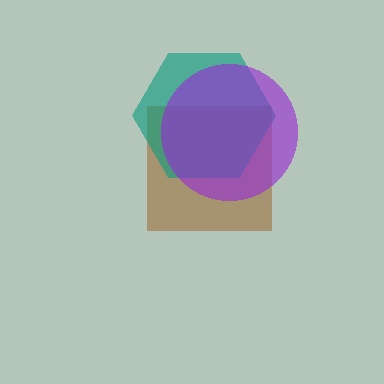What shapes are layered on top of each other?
The layered shapes are: a brown square, a teal hexagon, a purple circle.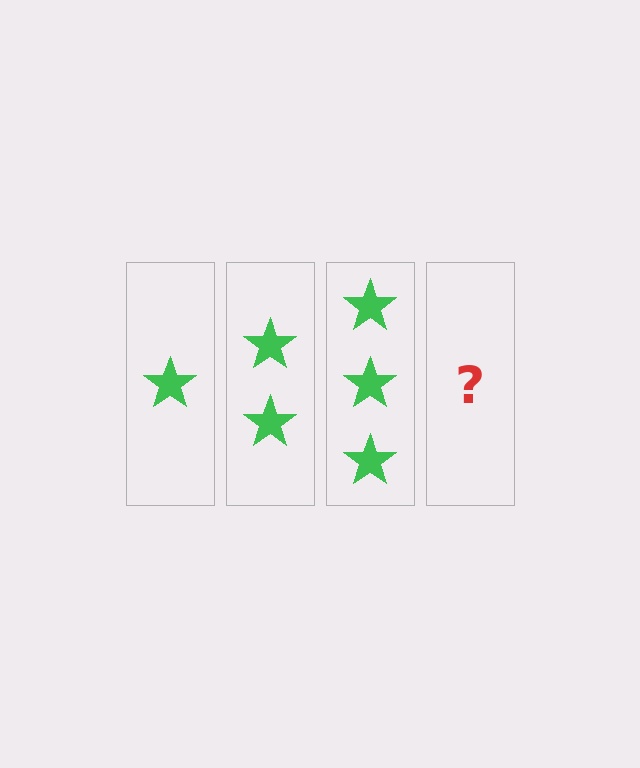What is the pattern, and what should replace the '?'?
The pattern is that each step adds one more star. The '?' should be 4 stars.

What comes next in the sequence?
The next element should be 4 stars.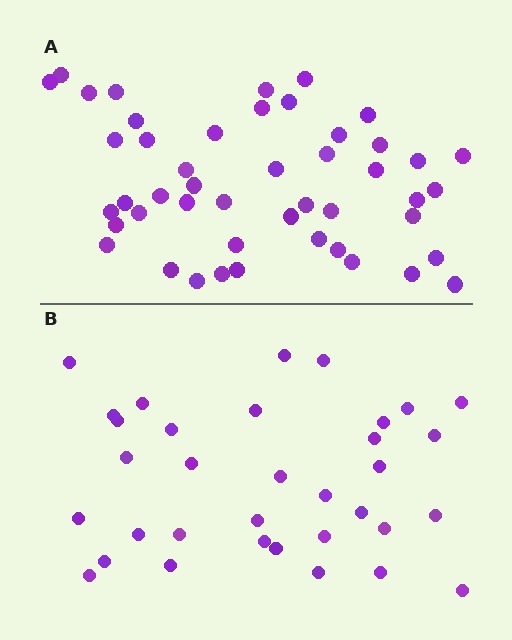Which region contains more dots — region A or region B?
Region A (the top region) has more dots.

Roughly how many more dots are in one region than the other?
Region A has approximately 15 more dots than region B.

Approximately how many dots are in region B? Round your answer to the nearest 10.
About 30 dots. (The exact count is 34, which rounds to 30.)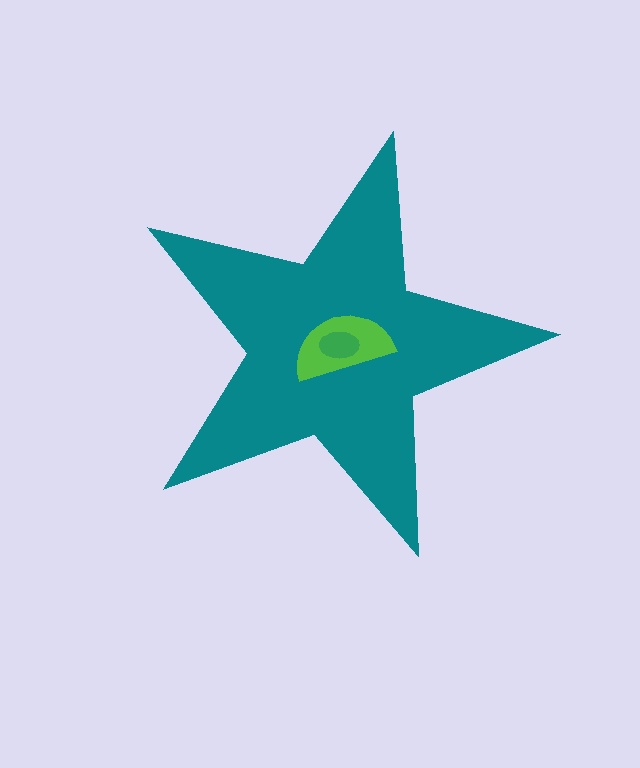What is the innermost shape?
The green ellipse.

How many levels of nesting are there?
3.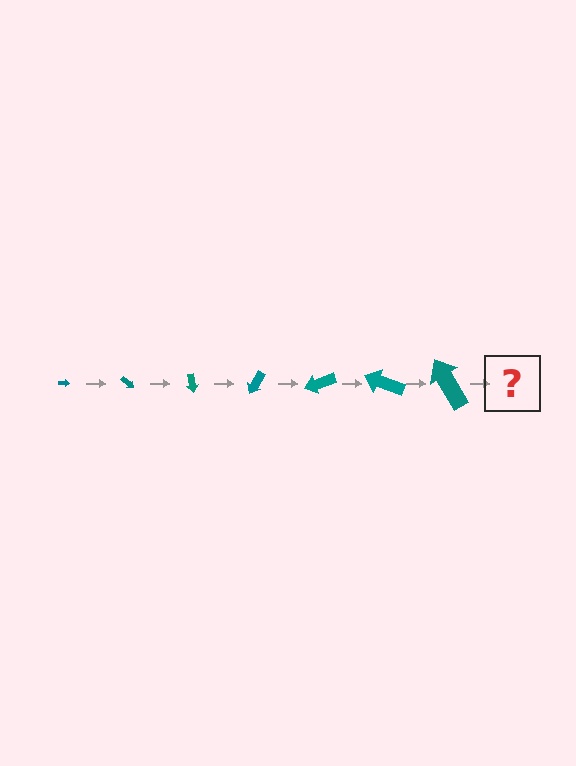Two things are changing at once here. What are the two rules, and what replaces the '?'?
The two rules are that the arrow grows larger each step and it rotates 40 degrees each step. The '?' should be an arrow, larger than the previous one and rotated 280 degrees from the start.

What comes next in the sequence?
The next element should be an arrow, larger than the previous one and rotated 280 degrees from the start.